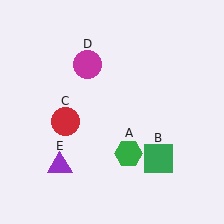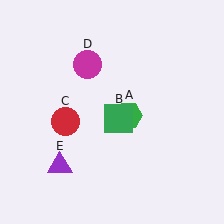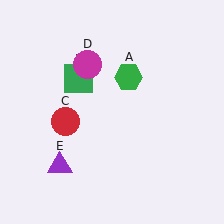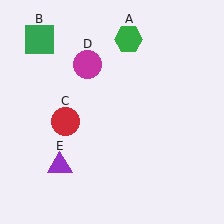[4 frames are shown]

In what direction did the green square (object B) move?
The green square (object B) moved up and to the left.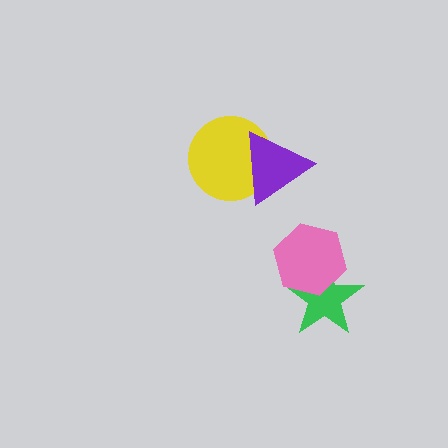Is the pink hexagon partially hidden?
No, no other shape covers it.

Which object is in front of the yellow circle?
The purple triangle is in front of the yellow circle.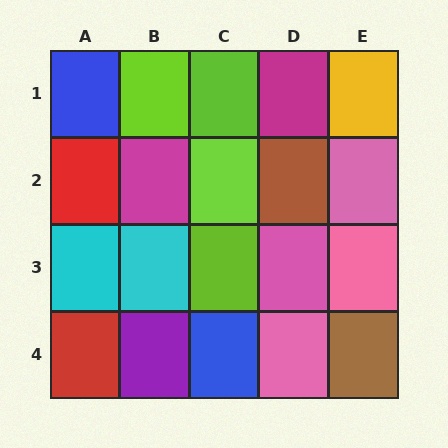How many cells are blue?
2 cells are blue.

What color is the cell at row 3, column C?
Lime.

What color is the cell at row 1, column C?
Lime.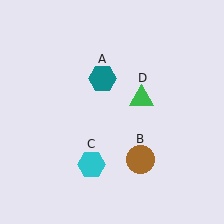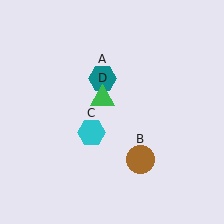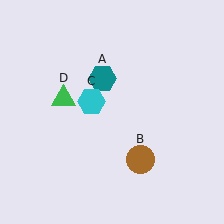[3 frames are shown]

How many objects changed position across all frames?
2 objects changed position: cyan hexagon (object C), green triangle (object D).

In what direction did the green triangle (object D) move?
The green triangle (object D) moved left.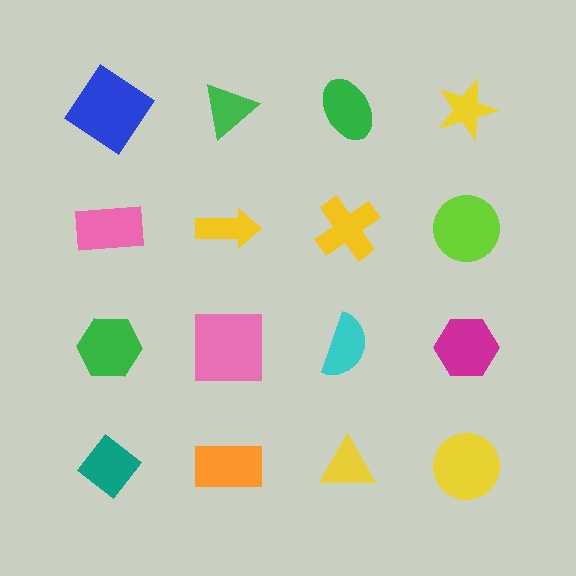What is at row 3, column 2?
A pink square.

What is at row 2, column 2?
A yellow arrow.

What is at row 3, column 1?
A green hexagon.